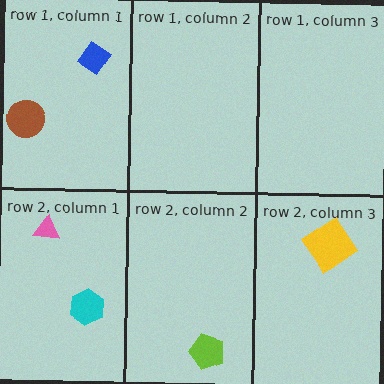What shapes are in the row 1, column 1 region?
The brown circle, the blue diamond.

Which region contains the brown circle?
The row 1, column 1 region.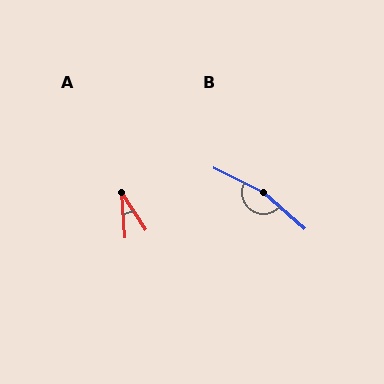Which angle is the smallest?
A, at approximately 28 degrees.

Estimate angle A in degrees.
Approximately 28 degrees.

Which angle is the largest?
B, at approximately 166 degrees.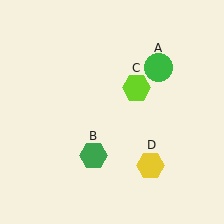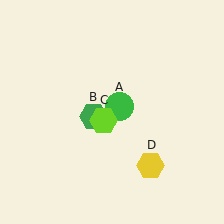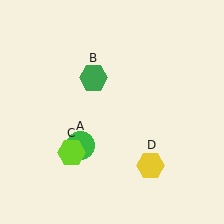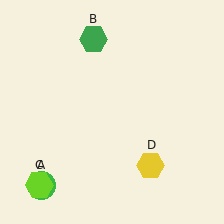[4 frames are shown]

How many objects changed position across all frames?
3 objects changed position: green circle (object A), green hexagon (object B), lime hexagon (object C).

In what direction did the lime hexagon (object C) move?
The lime hexagon (object C) moved down and to the left.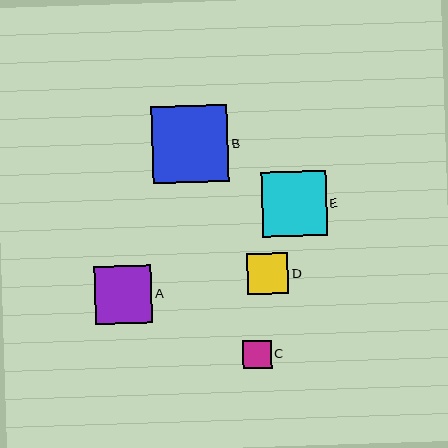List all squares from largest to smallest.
From largest to smallest: B, E, A, D, C.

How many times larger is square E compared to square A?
Square E is approximately 1.1 times the size of square A.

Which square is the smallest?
Square C is the smallest with a size of approximately 29 pixels.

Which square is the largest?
Square B is the largest with a size of approximately 76 pixels.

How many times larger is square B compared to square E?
Square B is approximately 1.2 times the size of square E.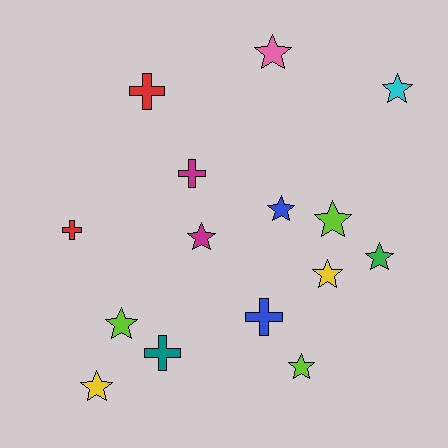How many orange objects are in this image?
There are no orange objects.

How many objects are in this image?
There are 15 objects.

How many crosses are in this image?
There are 5 crosses.